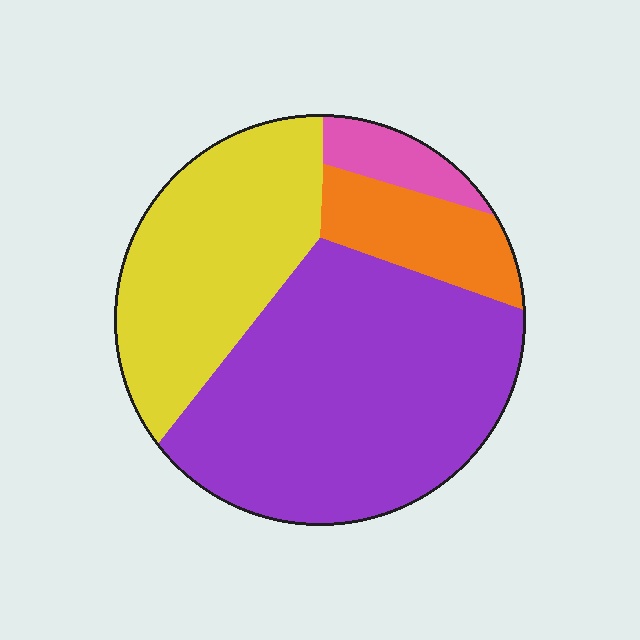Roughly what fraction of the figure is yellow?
Yellow takes up about one third (1/3) of the figure.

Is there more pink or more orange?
Orange.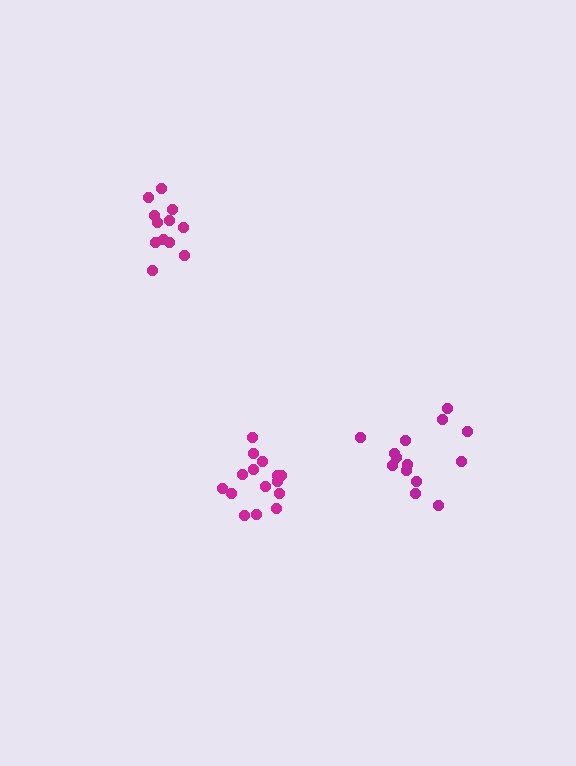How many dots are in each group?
Group 1: 15 dots, Group 2: 14 dots, Group 3: 12 dots (41 total).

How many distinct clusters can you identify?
There are 3 distinct clusters.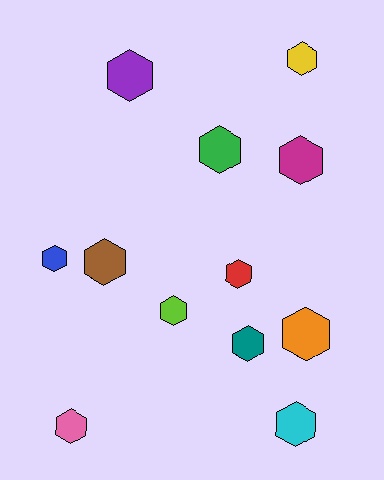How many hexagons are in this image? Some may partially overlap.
There are 12 hexagons.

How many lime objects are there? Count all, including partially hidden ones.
There is 1 lime object.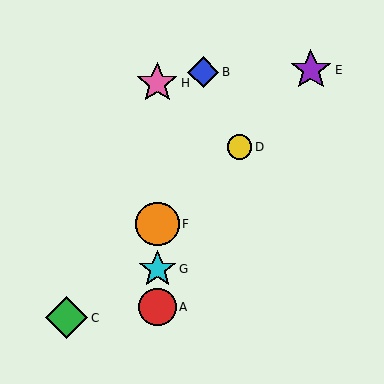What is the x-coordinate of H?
Object H is at x≈157.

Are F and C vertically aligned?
No, F is at x≈157 and C is at x≈67.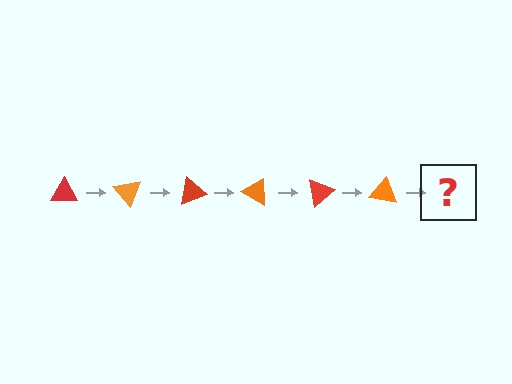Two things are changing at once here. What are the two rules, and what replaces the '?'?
The two rules are that it rotates 50 degrees each step and the color cycles through red and orange. The '?' should be a red triangle, rotated 300 degrees from the start.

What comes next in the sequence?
The next element should be a red triangle, rotated 300 degrees from the start.